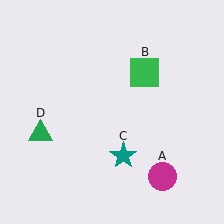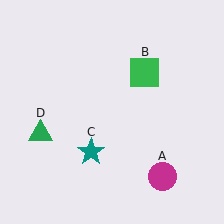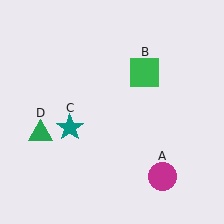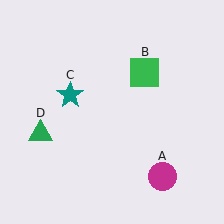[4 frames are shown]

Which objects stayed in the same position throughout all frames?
Magenta circle (object A) and green square (object B) and green triangle (object D) remained stationary.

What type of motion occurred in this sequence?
The teal star (object C) rotated clockwise around the center of the scene.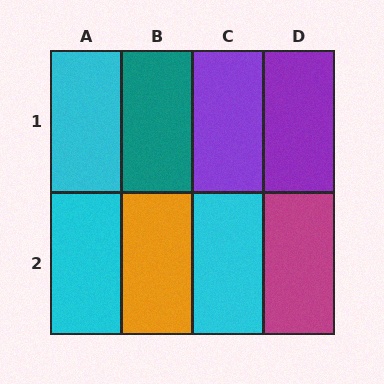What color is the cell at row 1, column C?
Purple.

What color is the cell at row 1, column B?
Teal.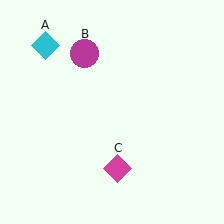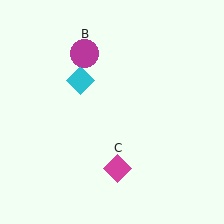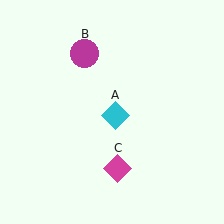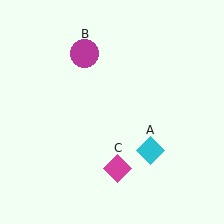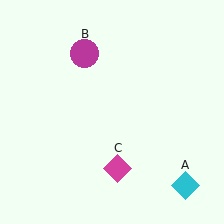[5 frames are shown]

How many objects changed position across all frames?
1 object changed position: cyan diamond (object A).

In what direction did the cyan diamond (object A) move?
The cyan diamond (object A) moved down and to the right.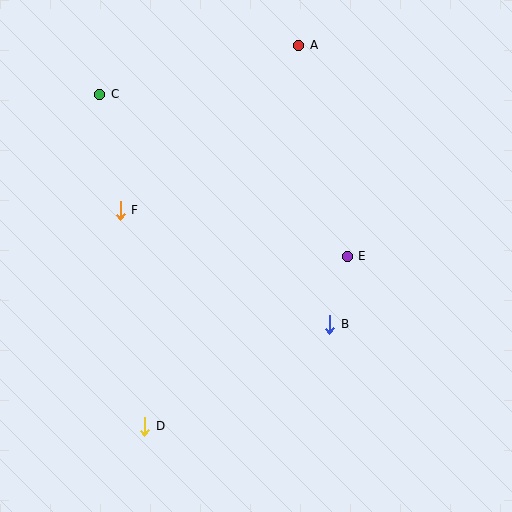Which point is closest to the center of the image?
Point E at (347, 257) is closest to the center.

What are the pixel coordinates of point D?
Point D is at (145, 426).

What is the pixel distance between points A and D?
The distance between A and D is 411 pixels.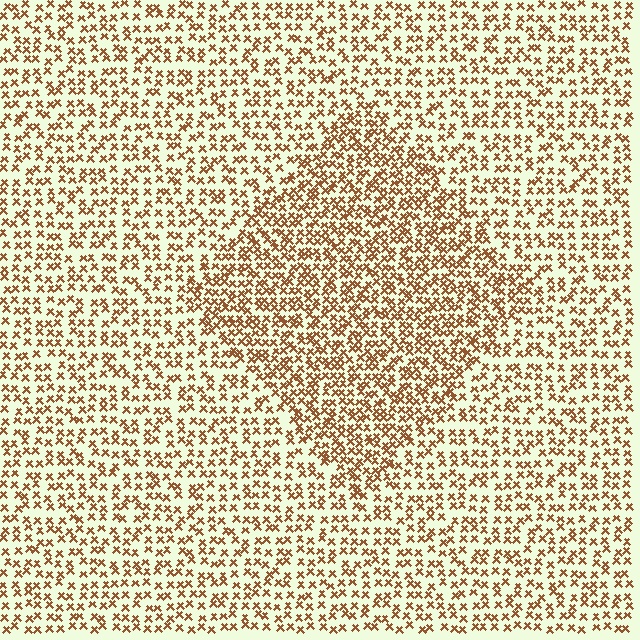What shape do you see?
I see a diamond.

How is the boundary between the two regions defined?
The boundary is defined by a change in element density (approximately 1.7x ratio). All elements are the same color, size, and shape.